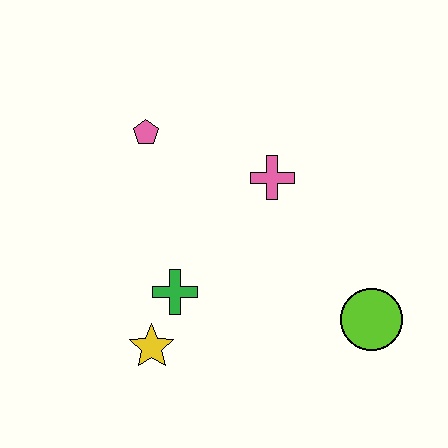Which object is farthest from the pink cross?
The yellow star is farthest from the pink cross.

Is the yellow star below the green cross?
Yes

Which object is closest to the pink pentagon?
The pink cross is closest to the pink pentagon.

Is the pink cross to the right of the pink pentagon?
Yes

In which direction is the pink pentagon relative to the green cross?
The pink pentagon is above the green cross.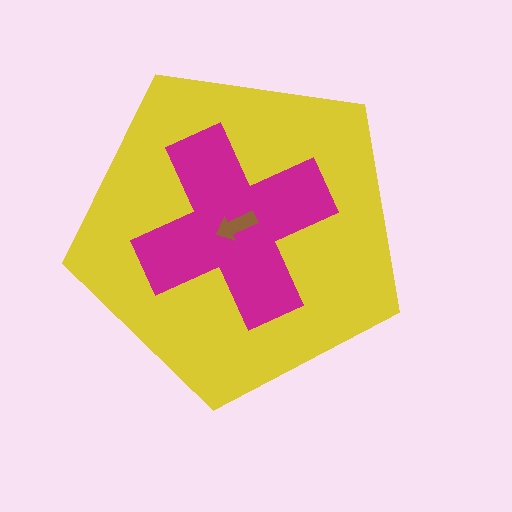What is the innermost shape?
The brown arrow.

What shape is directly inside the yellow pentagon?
The magenta cross.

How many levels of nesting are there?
3.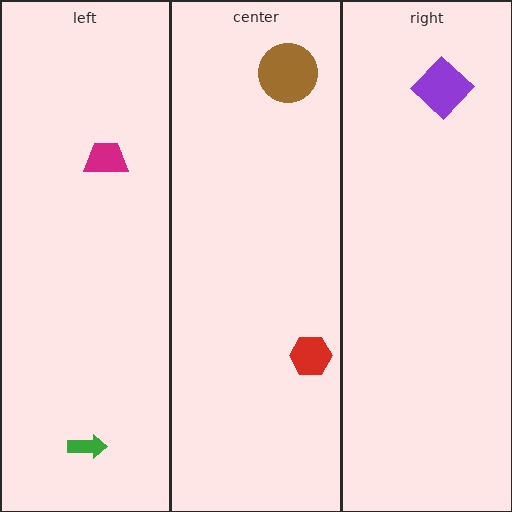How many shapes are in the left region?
2.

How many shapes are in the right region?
1.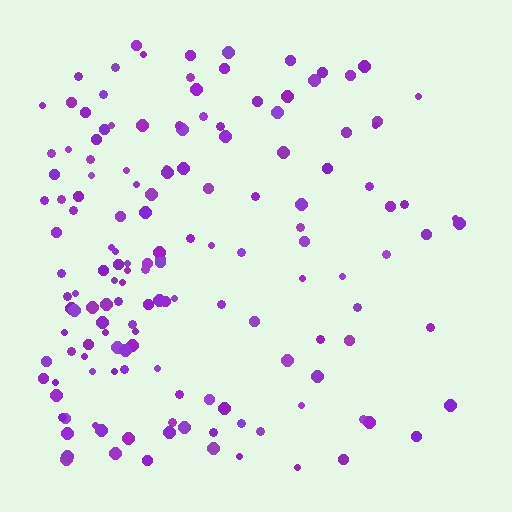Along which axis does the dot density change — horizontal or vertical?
Horizontal.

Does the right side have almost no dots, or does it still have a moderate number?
Still a moderate number, just noticeably fewer than the left.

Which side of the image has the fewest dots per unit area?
The right.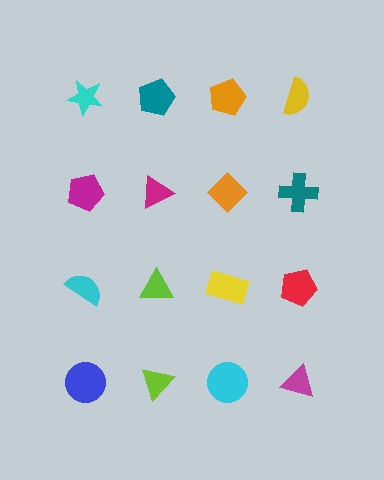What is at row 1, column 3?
An orange pentagon.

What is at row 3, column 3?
A yellow rectangle.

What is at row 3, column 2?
A lime triangle.